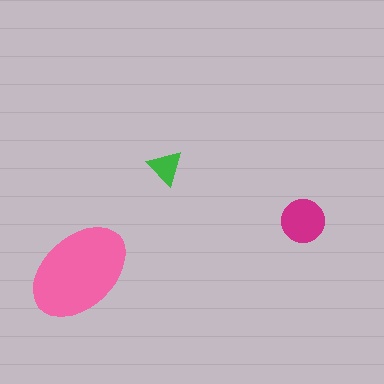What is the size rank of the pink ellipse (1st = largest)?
1st.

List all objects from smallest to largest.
The green triangle, the magenta circle, the pink ellipse.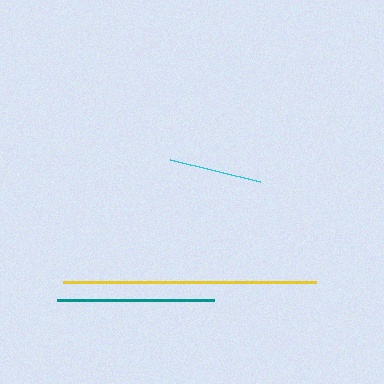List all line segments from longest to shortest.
From longest to shortest: yellow, teal, cyan.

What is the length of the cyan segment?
The cyan segment is approximately 92 pixels long.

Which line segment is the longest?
The yellow line is the longest at approximately 253 pixels.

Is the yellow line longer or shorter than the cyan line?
The yellow line is longer than the cyan line.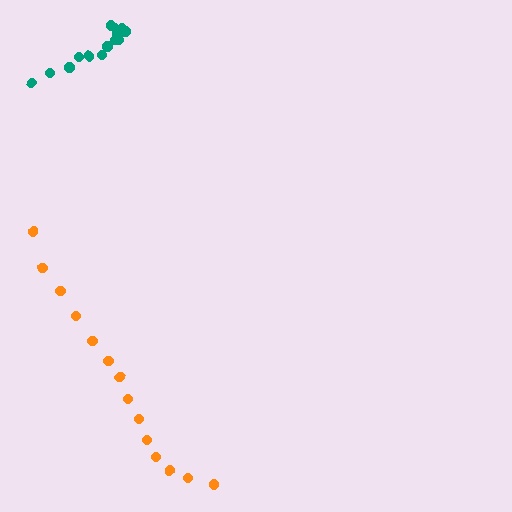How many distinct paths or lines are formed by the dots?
There are 2 distinct paths.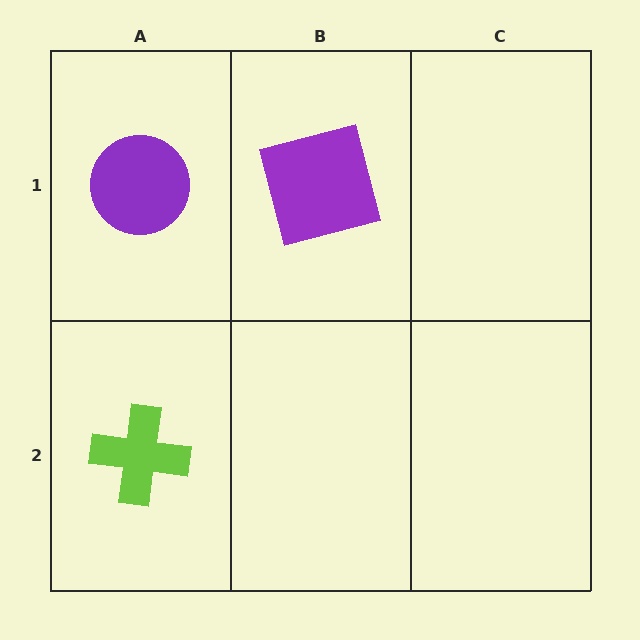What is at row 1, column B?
A purple square.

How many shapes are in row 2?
1 shape.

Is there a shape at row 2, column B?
No, that cell is empty.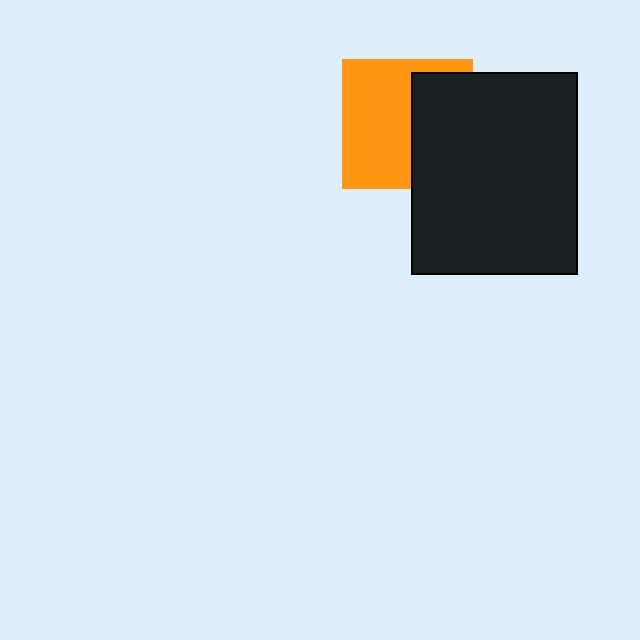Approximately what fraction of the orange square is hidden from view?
Roughly 43% of the orange square is hidden behind the black rectangle.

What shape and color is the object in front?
The object in front is a black rectangle.